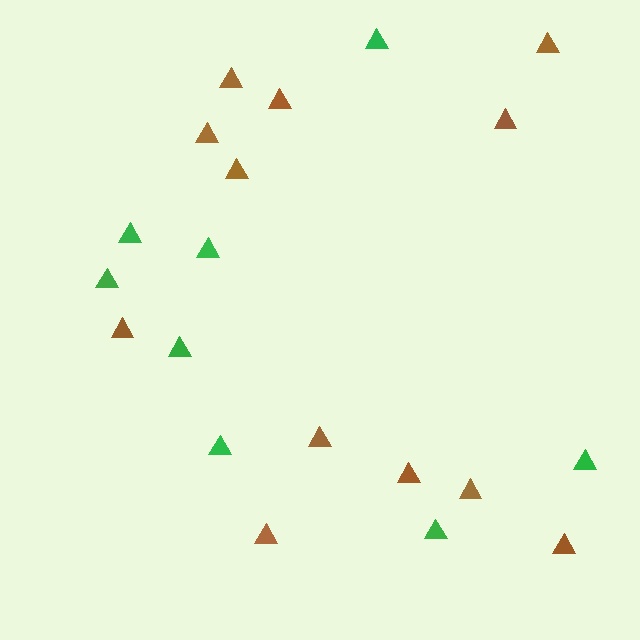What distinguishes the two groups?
There are 2 groups: one group of green triangles (8) and one group of brown triangles (12).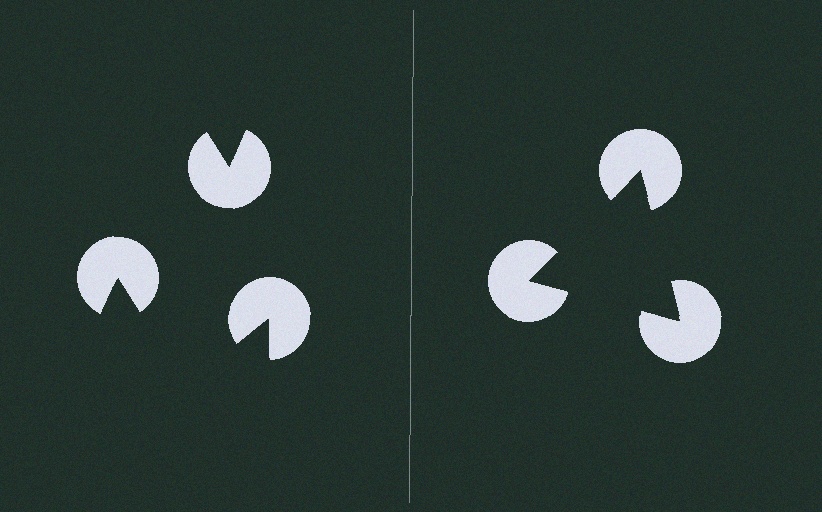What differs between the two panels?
The pac-man discs are positioned identically on both sides; only the wedge orientations differ. On the right they align to a triangle; on the left they are misaligned.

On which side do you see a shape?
An illusory triangle appears on the right side. On the left side the wedge cuts are rotated, so no coherent shape forms.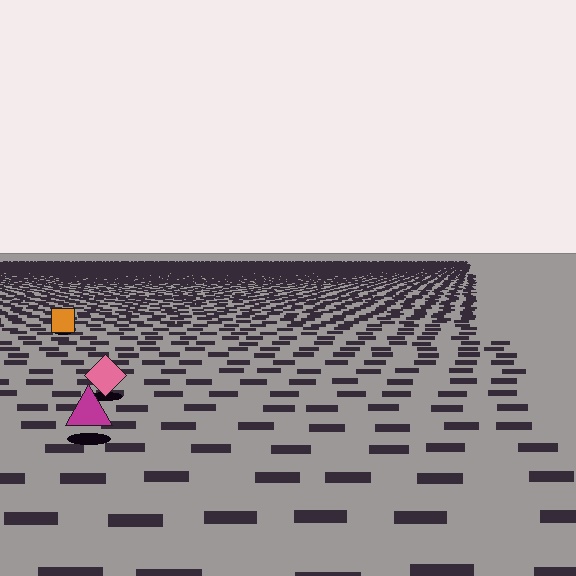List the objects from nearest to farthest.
From nearest to farthest: the magenta triangle, the pink diamond, the orange square.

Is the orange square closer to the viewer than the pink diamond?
No. The pink diamond is closer — you can tell from the texture gradient: the ground texture is coarser near it.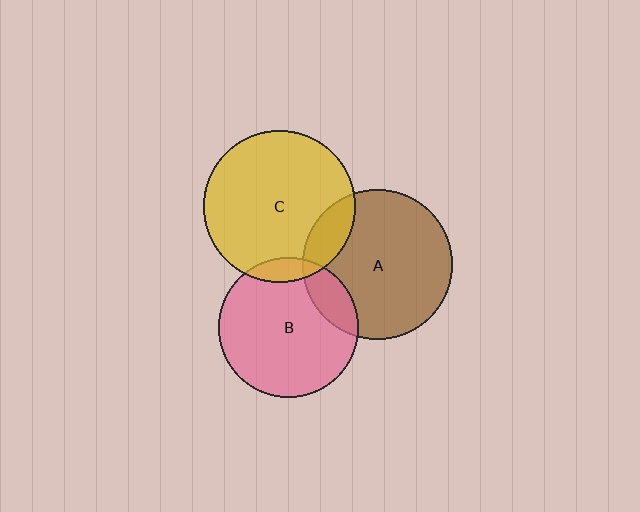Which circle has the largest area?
Circle C (yellow).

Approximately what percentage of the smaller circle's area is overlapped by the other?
Approximately 15%.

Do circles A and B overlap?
Yes.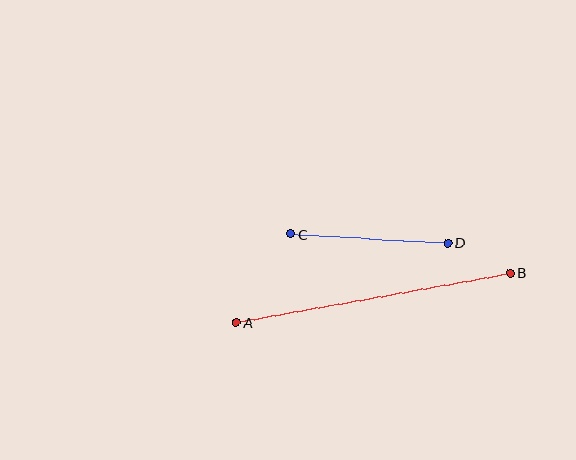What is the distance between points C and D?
The distance is approximately 158 pixels.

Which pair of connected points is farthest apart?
Points A and B are farthest apart.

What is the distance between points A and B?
The distance is approximately 279 pixels.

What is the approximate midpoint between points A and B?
The midpoint is at approximately (373, 298) pixels.